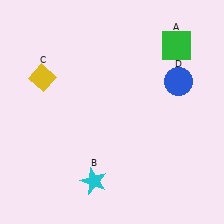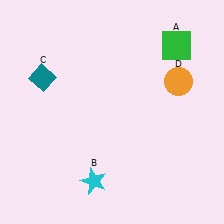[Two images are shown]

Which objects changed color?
C changed from yellow to teal. D changed from blue to orange.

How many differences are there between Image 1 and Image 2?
There are 2 differences between the two images.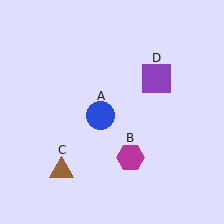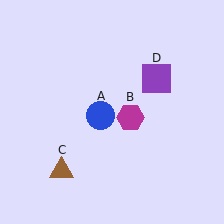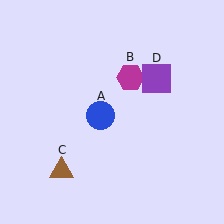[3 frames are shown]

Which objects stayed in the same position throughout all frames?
Blue circle (object A) and brown triangle (object C) and purple square (object D) remained stationary.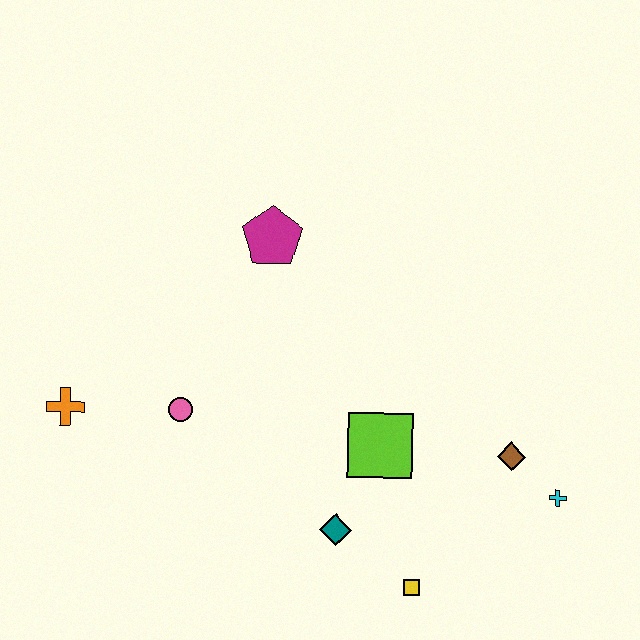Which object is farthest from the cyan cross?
The orange cross is farthest from the cyan cross.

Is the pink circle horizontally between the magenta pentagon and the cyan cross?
No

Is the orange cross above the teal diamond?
Yes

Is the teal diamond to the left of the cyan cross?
Yes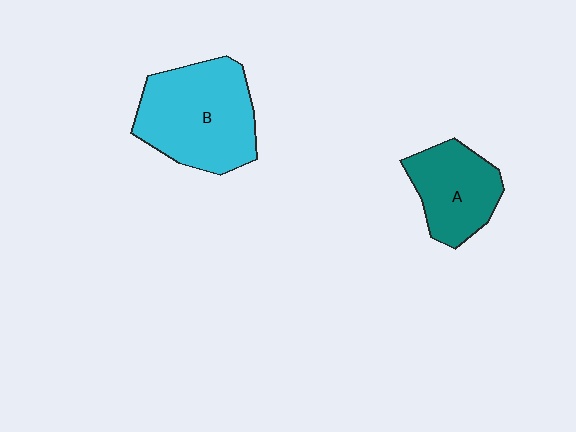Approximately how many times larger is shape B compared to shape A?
Approximately 1.6 times.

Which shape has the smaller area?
Shape A (teal).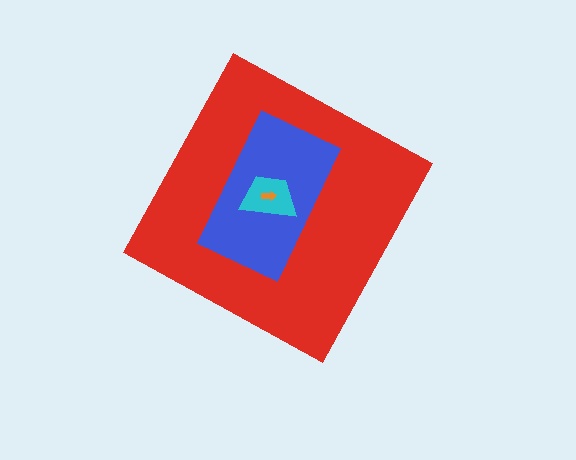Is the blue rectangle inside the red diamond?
Yes.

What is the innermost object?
The orange arrow.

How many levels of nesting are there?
4.